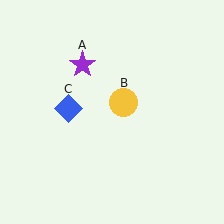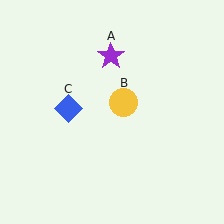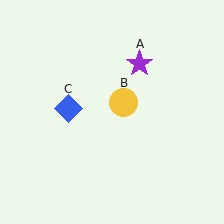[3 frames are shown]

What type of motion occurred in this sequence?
The purple star (object A) rotated clockwise around the center of the scene.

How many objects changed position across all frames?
1 object changed position: purple star (object A).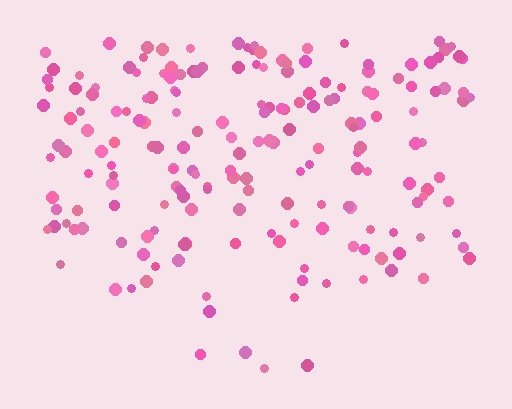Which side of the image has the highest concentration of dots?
The top.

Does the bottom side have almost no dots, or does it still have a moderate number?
Still a moderate number, just noticeably fewer than the top.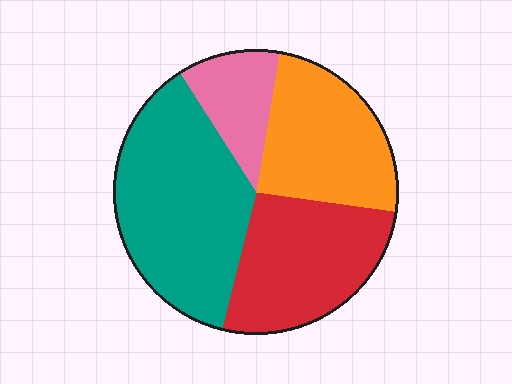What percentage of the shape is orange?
Orange covers 25% of the shape.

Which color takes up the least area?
Pink, at roughly 10%.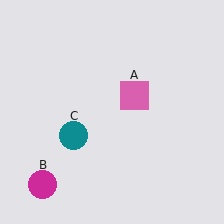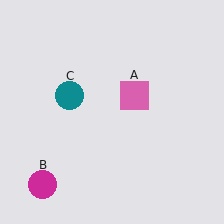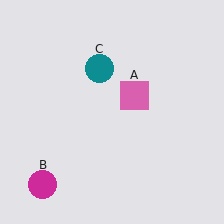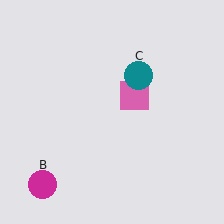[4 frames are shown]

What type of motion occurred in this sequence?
The teal circle (object C) rotated clockwise around the center of the scene.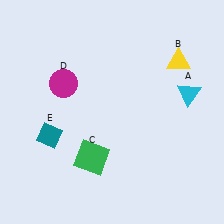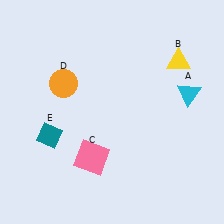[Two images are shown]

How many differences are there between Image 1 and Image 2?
There are 2 differences between the two images.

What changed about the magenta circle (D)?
In Image 1, D is magenta. In Image 2, it changed to orange.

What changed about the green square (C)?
In Image 1, C is green. In Image 2, it changed to pink.